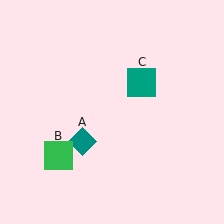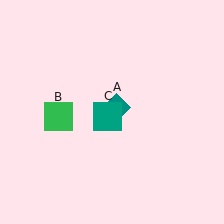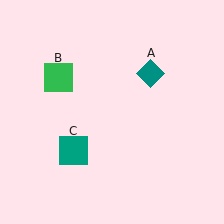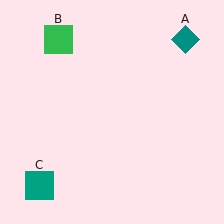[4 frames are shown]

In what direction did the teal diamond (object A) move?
The teal diamond (object A) moved up and to the right.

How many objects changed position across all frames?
3 objects changed position: teal diamond (object A), green square (object B), teal square (object C).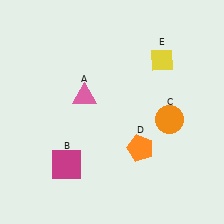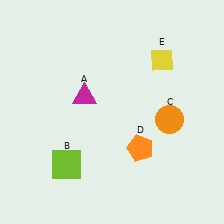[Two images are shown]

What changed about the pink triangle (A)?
In Image 1, A is pink. In Image 2, it changed to magenta.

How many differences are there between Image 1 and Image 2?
There are 2 differences between the two images.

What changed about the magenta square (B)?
In Image 1, B is magenta. In Image 2, it changed to lime.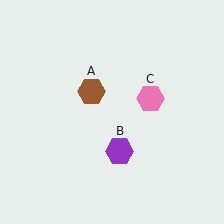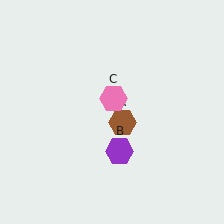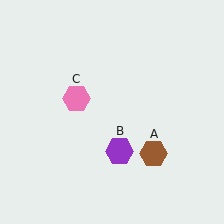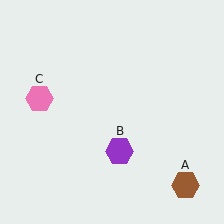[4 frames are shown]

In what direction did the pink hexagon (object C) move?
The pink hexagon (object C) moved left.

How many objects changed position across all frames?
2 objects changed position: brown hexagon (object A), pink hexagon (object C).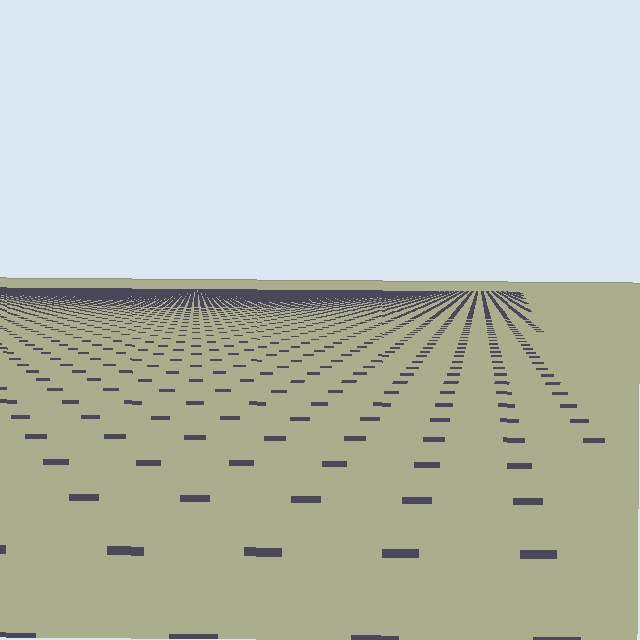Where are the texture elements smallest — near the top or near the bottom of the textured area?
Near the top.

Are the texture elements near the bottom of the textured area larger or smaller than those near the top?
Larger. Near the bottom, elements are closer to the viewer and appear at a bigger on-screen size.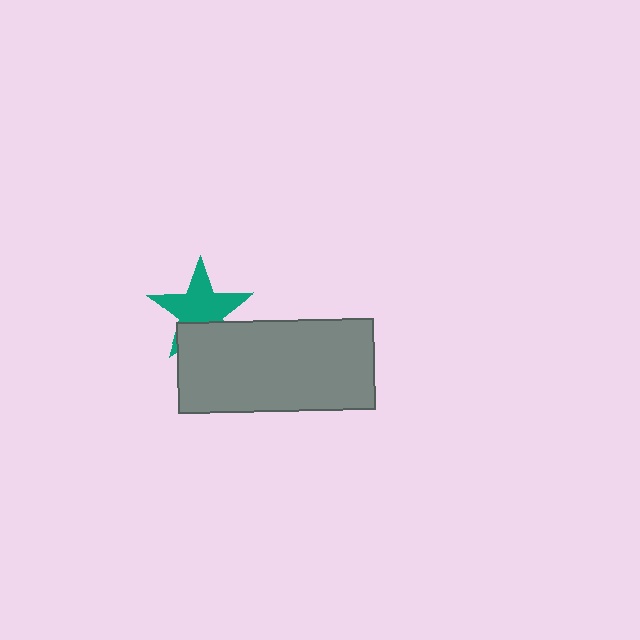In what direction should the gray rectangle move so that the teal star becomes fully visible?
The gray rectangle should move down. That is the shortest direction to clear the overlap and leave the teal star fully visible.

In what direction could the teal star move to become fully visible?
The teal star could move up. That would shift it out from behind the gray rectangle entirely.